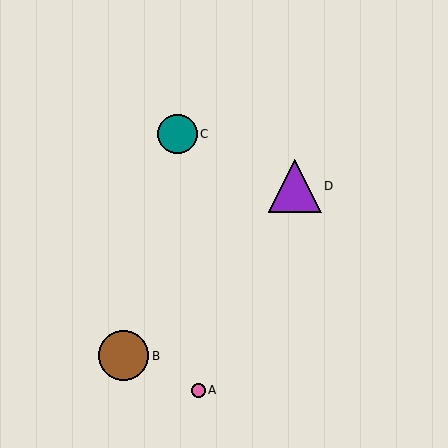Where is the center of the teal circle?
The center of the teal circle is at (177, 134).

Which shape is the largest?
The purple triangle (labeled D) is the largest.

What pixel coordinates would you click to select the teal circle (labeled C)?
Click at (177, 134) to select the teal circle C.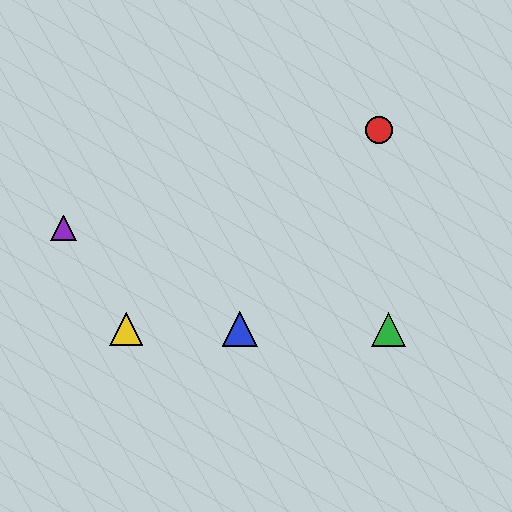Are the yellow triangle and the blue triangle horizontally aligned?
Yes, both are at y≈329.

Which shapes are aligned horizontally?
The blue triangle, the green triangle, the yellow triangle are aligned horizontally.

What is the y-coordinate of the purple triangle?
The purple triangle is at y≈228.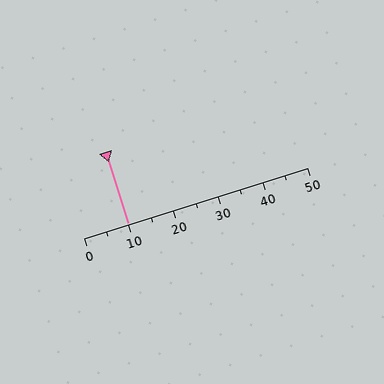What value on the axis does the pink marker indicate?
The marker indicates approximately 10.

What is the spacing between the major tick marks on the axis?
The major ticks are spaced 10 apart.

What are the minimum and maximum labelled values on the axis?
The axis runs from 0 to 50.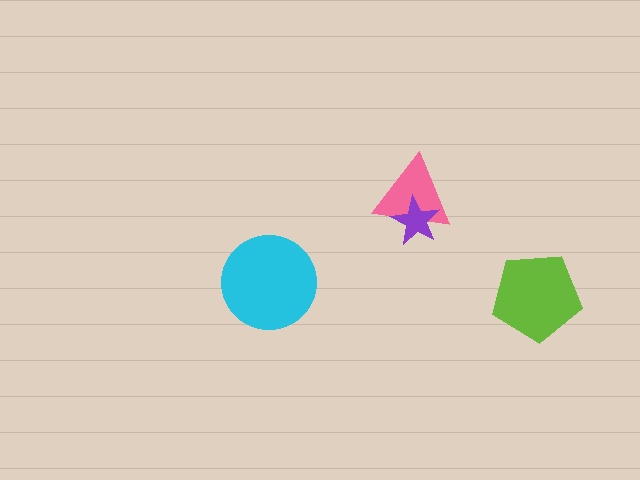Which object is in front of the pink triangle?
The purple star is in front of the pink triangle.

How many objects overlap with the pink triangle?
1 object overlaps with the pink triangle.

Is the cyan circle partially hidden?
No, no other shape covers it.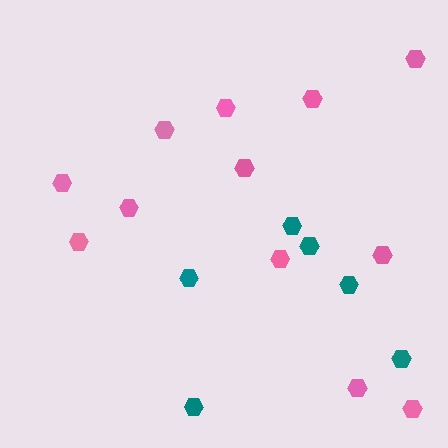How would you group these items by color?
There are 2 groups: one group of pink hexagons (12) and one group of teal hexagons (6).